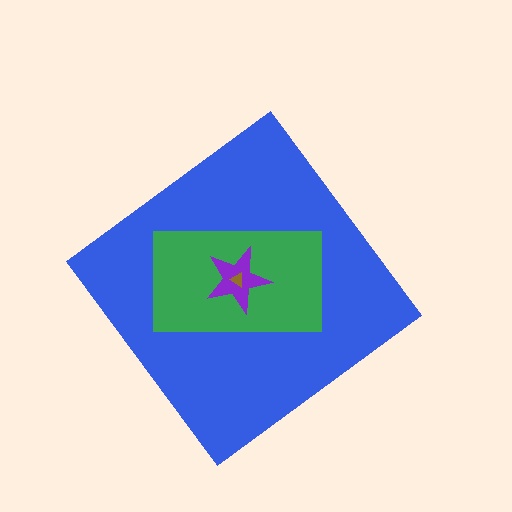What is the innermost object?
The brown triangle.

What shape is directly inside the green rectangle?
The purple star.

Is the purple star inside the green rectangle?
Yes.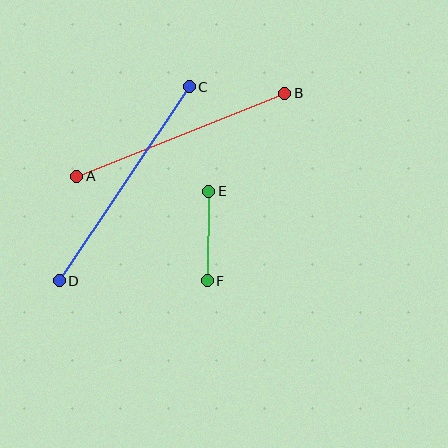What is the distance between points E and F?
The distance is approximately 90 pixels.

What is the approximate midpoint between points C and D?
The midpoint is at approximately (124, 184) pixels.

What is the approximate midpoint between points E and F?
The midpoint is at approximately (208, 236) pixels.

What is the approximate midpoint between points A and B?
The midpoint is at approximately (181, 135) pixels.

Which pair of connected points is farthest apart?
Points C and D are farthest apart.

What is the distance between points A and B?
The distance is approximately 224 pixels.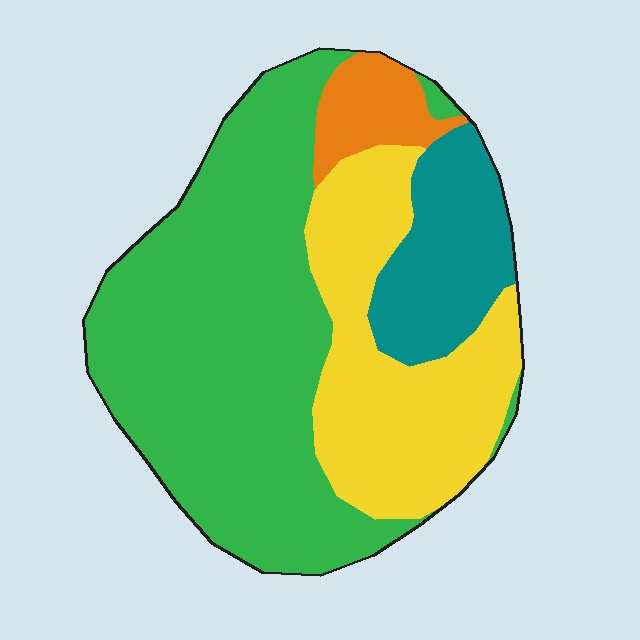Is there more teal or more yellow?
Yellow.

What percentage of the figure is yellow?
Yellow takes up between a quarter and a half of the figure.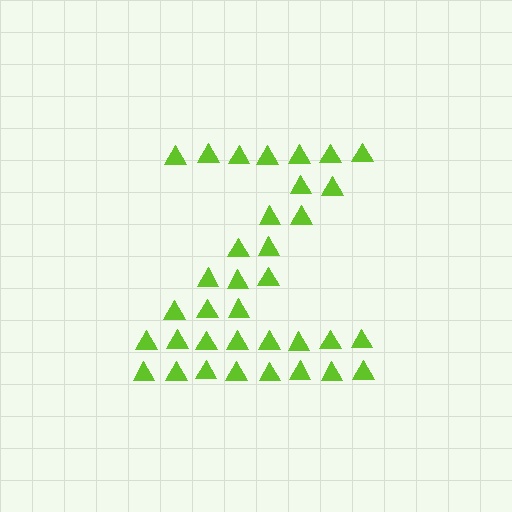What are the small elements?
The small elements are triangles.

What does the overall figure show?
The overall figure shows the letter Z.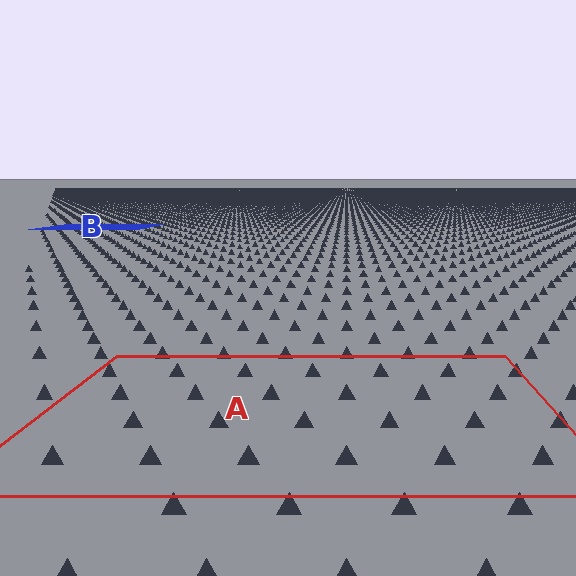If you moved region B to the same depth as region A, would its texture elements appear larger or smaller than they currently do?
They would appear larger. At a closer depth, the same texture elements are projected at a bigger on-screen size.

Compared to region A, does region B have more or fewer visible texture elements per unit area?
Region B has more texture elements per unit area — they are packed more densely because it is farther away.